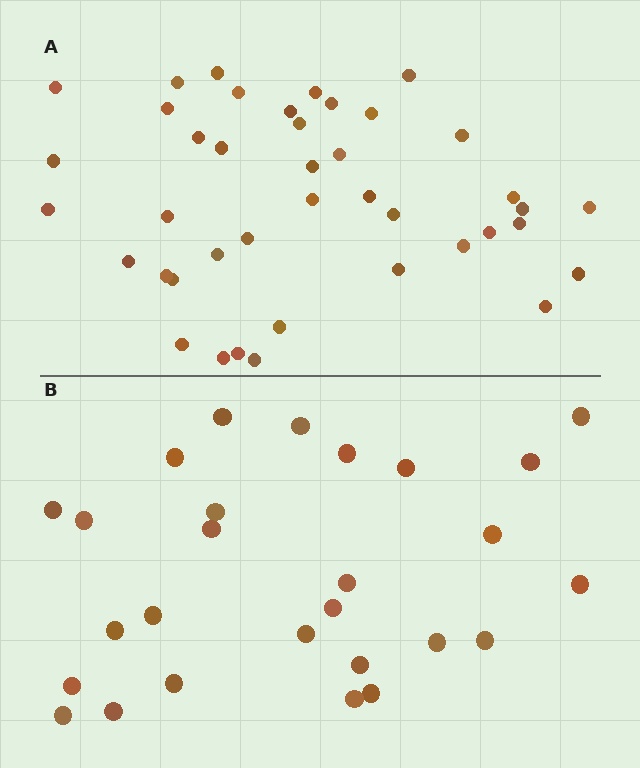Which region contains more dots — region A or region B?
Region A (the top region) has more dots.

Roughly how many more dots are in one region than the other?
Region A has approximately 15 more dots than region B.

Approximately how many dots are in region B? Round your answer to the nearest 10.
About 30 dots. (The exact count is 27, which rounds to 30.)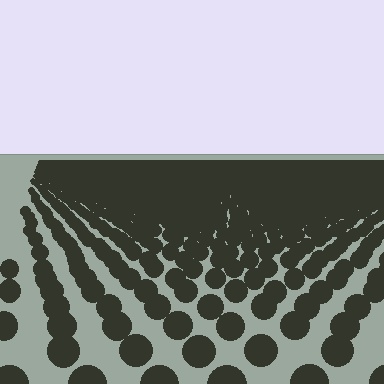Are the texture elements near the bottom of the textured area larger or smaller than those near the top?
Larger. Near the bottom, elements are closer to the viewer and appear at a bigger on-screen size.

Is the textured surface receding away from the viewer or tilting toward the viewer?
The surface is receding away from the viewer. Texture elements get smaller and denser toward the top.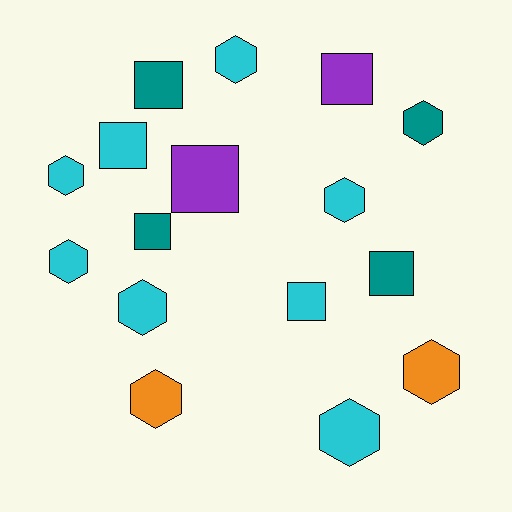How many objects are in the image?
There are 16 objects.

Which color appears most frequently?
Cyan, with 8 objects.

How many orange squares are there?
There are no orange squares.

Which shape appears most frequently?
Hexagon, with 9 objects.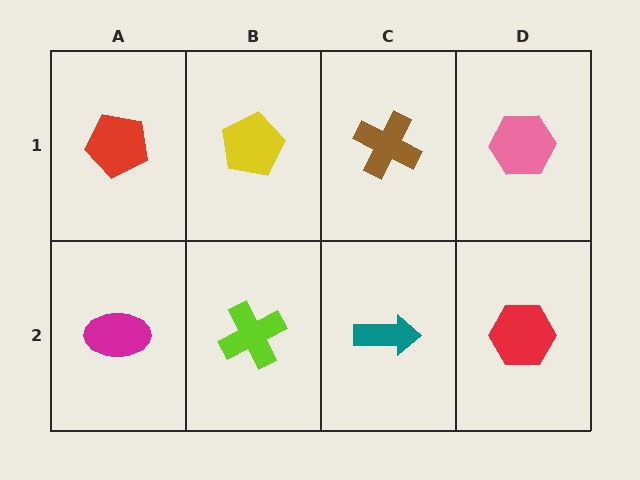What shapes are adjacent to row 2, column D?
A pink hexagon (row 1, column D), a teal arrow (row 2, column C).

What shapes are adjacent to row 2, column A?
A red pentagon (row 1, column A), a lime cross (row 2, column B).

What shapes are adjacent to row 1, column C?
A teal arrow (row 2, column C), a yellow pentagon (row 1, column B), a pink hexagon (row 1, column D).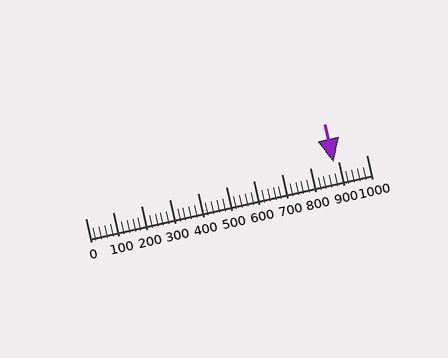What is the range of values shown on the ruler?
The ruler shows values from 0 to 1000.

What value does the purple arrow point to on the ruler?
The purple arrow points to approximately 882.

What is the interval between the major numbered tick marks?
The major tick marks are spaced 100 units apart.